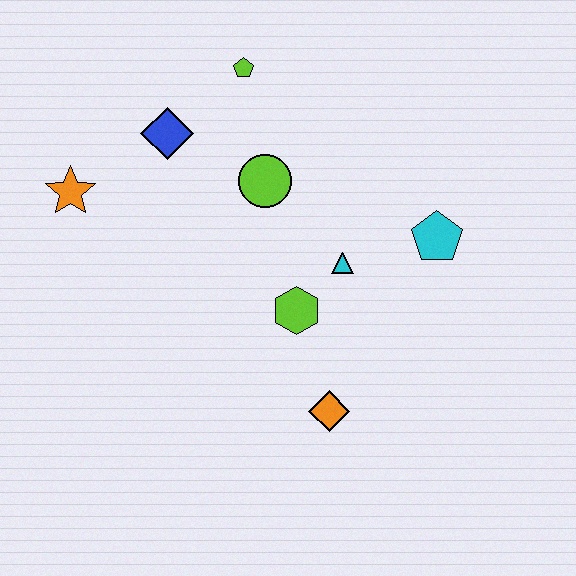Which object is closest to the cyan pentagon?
The cyan triangle is closest to the cyan pentagon.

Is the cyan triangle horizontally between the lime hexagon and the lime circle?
No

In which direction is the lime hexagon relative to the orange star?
The lime hexagon is to the right of the orange star.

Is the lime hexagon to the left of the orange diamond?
Yes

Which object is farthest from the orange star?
The cyan pentagon is farthest from the orange star.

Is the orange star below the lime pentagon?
Yes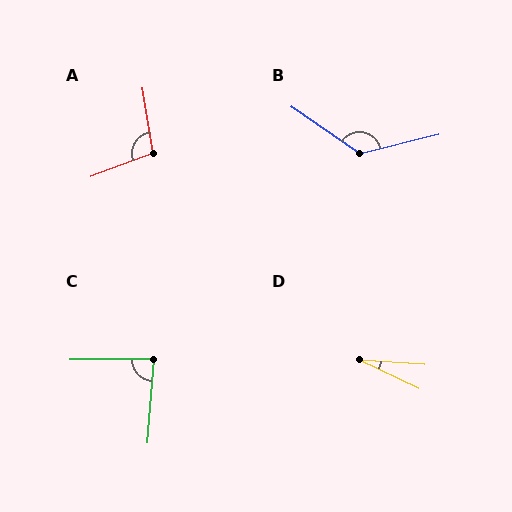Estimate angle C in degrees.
Approximately 85 degrees.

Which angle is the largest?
B, at approximately 132 degrees.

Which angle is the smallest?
D, at approximately 22 degrees.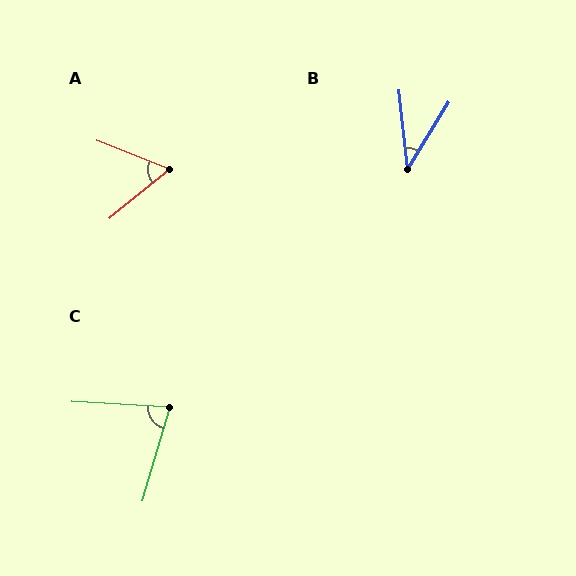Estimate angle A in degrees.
Approximately 61 degrees.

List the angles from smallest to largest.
B (38°), A (61°), C (77°).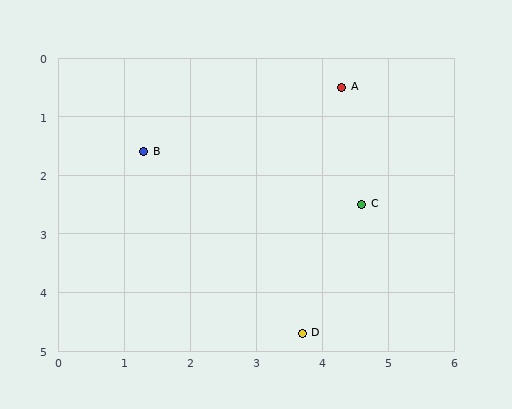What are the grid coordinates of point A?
Point A is at approximately (4.3, 0.5).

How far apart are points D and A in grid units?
Points D and A are about 4.2 grid units apart.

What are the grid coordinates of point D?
Point D is at approximately (3.7, 4.7).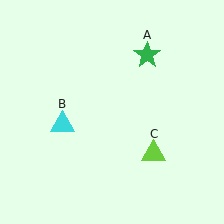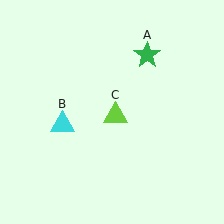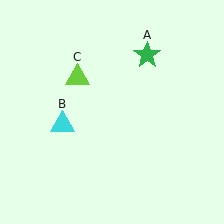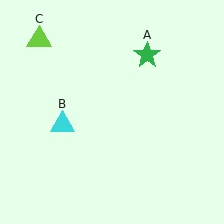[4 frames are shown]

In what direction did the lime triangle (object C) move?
The lime triangle (object C) moved up and to the left.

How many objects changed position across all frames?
1 object changed position: lime triangle (object C).